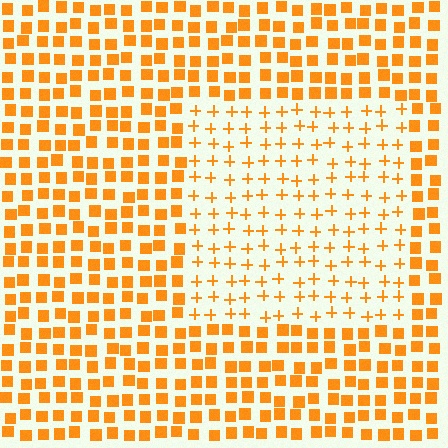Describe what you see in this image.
The image is filled with small orange elements arranged in a uniform grid. A rectangle-shaped region contains plus signs, while the surrounding area contains squares. The boundary is defined purely by the change in element shape.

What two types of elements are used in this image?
The image uses plus signs inside the rectangle region and squares outside it.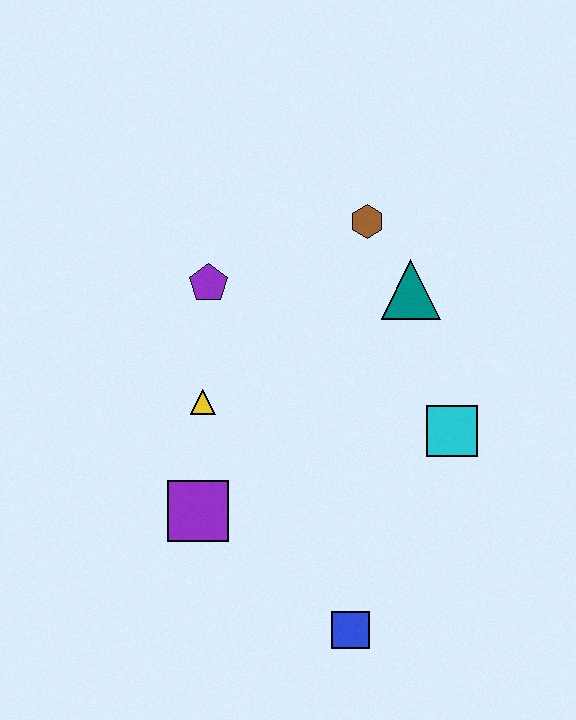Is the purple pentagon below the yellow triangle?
No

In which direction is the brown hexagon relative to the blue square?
The brown hexagon is above the blue square.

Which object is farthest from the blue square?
The brown hexagon is farthest from the blue square.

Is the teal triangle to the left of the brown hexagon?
No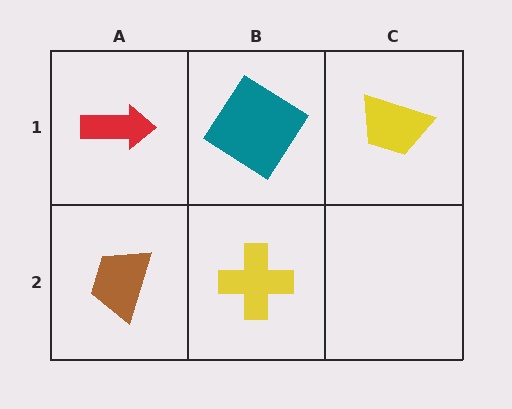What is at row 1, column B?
A teal diamond.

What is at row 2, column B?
A yellow cross.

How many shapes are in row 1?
3 shapes.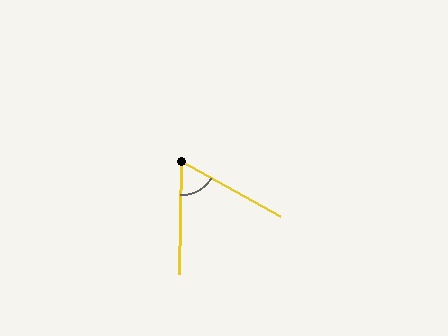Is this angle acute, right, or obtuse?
It is acute.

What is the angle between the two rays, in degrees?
Approximately 62 degrees.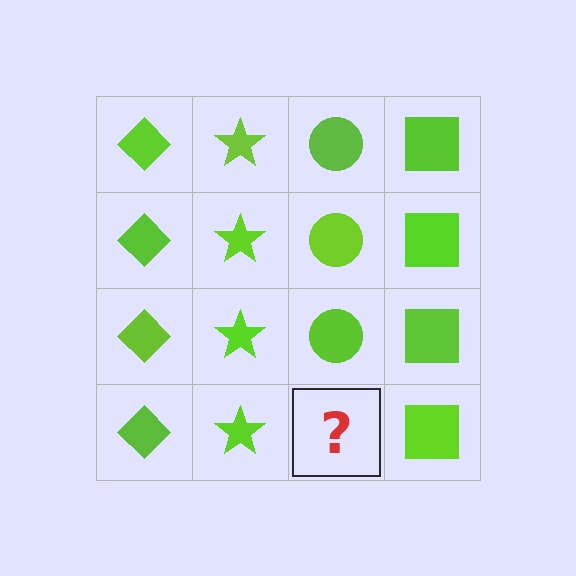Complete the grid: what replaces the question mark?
The question mark should be replaced with a lime circle.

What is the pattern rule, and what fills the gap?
The rule is that each column has a consistent shape. The gap should be filled with a lime circle.